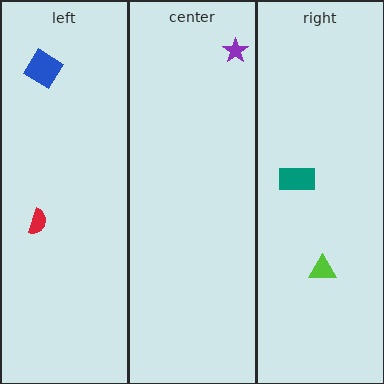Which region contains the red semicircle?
The left region.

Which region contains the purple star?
The center region.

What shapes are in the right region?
The lime triangle, the teal rectangle.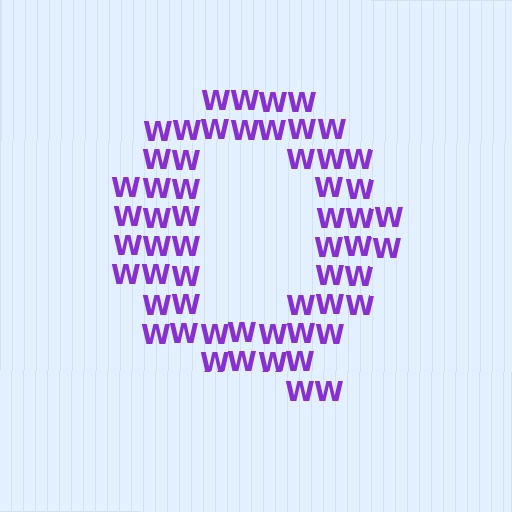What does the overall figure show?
The overall figure shows the letter Q.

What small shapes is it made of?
It is made of small letter W's.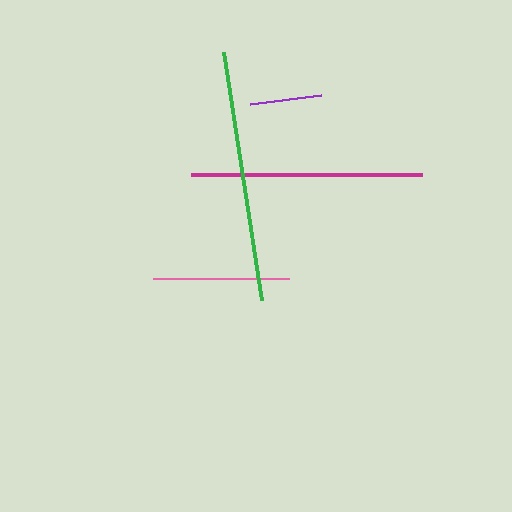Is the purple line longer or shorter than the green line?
The green line is longer than the purple line.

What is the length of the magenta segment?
The magenta segment is approximately 231 pixels long.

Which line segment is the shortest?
The purple line is the shortest at approximately 72 pixels.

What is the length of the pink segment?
The pink segment is approximately 136 pixels long.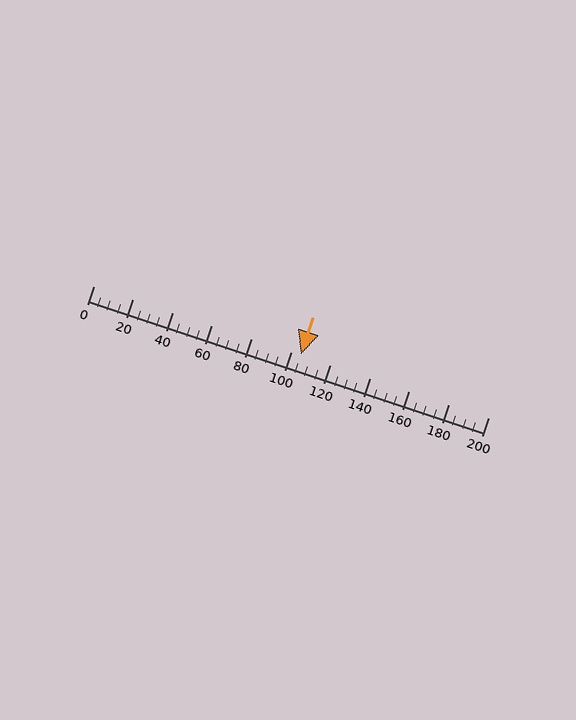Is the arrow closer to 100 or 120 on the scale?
The arrow is closer to 100.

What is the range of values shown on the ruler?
The ruler shows values from 0 to 200.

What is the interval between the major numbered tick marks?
The major tick marks are spaced 20 units apart.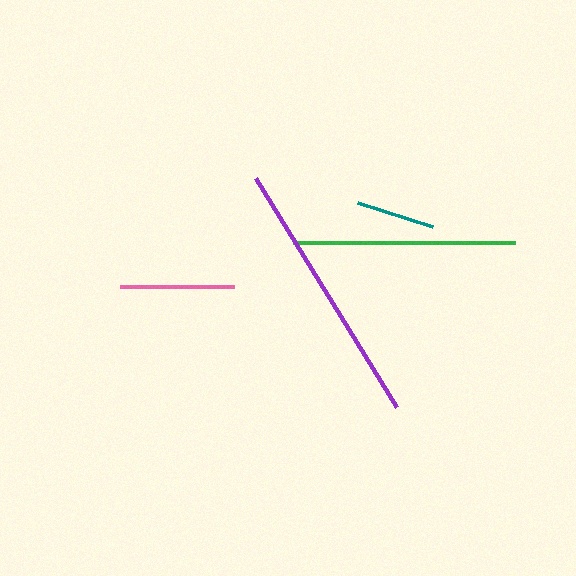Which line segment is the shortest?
The teal line is the shortest at approximately 79 pixels.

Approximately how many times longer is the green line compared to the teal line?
The green line is approximately 2.8 times the length of the teal line.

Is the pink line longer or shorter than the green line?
The green line is longer than the pink line.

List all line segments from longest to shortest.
From longest to shortest: purple, green, pink, teal.